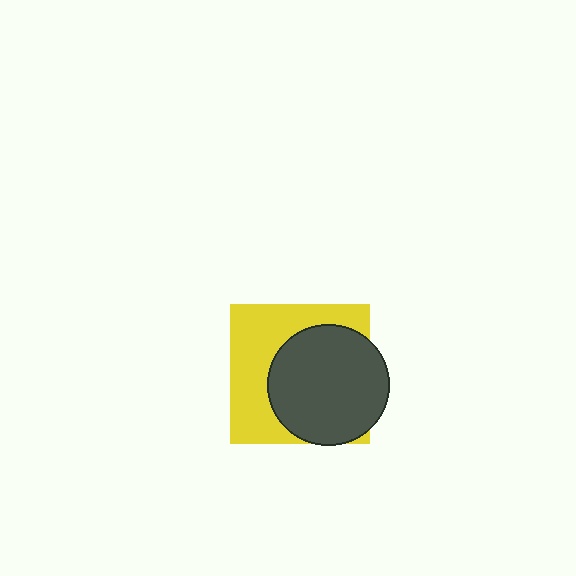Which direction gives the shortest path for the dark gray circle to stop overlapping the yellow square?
Moving right gives the shortest separation.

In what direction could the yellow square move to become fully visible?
The yellow square could move left. That would shift it out from behind the dark gray circle entirely.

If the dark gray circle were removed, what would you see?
You would see the complete yellow square.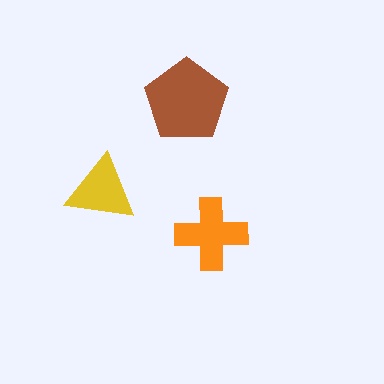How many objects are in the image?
There are 3 objects in the image.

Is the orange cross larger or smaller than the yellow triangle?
Larger.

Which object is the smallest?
The yellow triangle.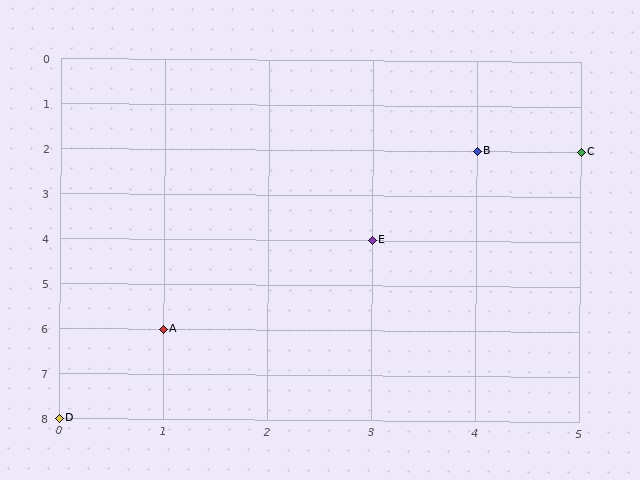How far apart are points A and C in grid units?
Points A and C are 4 columns and 4 rows apart (about 5.7 grid units diagonally).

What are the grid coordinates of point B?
Point B is at grid coordinates (4, 2).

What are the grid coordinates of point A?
Point A is at grid coordinates (1, 6).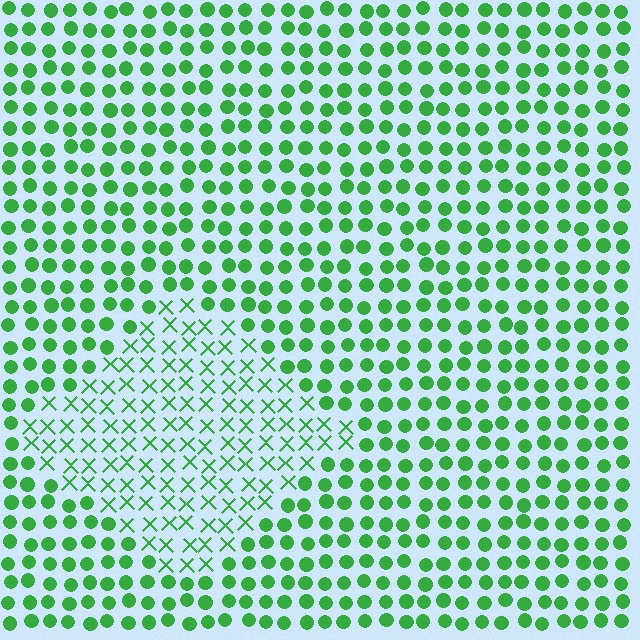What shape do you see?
I see a diamond.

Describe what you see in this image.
The image is filled with small green elements arranged in a uniform grid. A diamond-shaped region contains X marks, while the surrounding area contains circles. The boundary is defined purely by the change in element shape.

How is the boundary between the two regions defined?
The boundary is defined by a change in element shape: X marks inside vs. circles outside. All elements share the same color and spacing.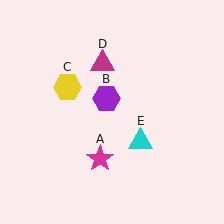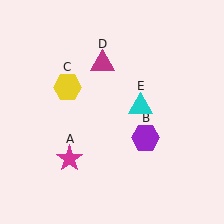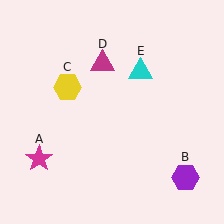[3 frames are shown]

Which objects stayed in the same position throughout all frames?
Yellow hexagon (object C) and magenta triangle (object D) remained stationary.